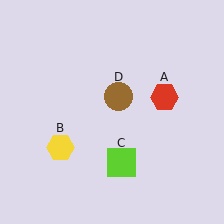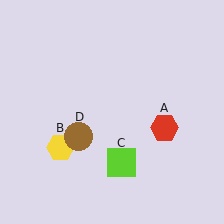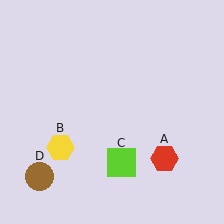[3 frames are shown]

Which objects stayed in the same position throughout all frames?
Yellow hexagon (object B) and lime square (object C) remained stationary.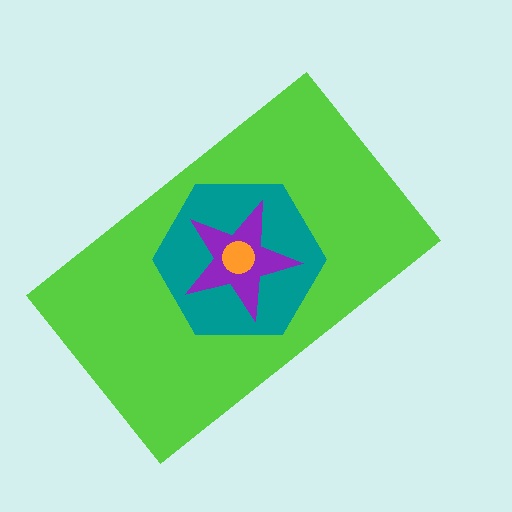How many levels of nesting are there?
4.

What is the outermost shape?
The lime rectangle.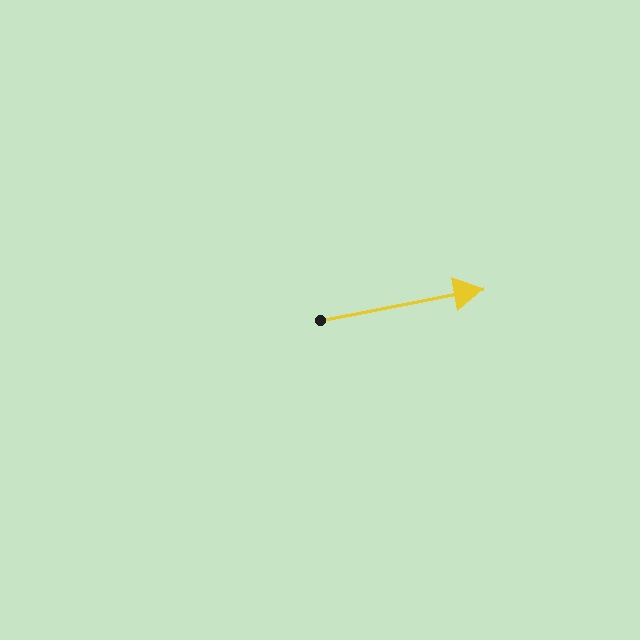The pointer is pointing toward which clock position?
Roughly 3 o'clock.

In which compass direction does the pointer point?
East.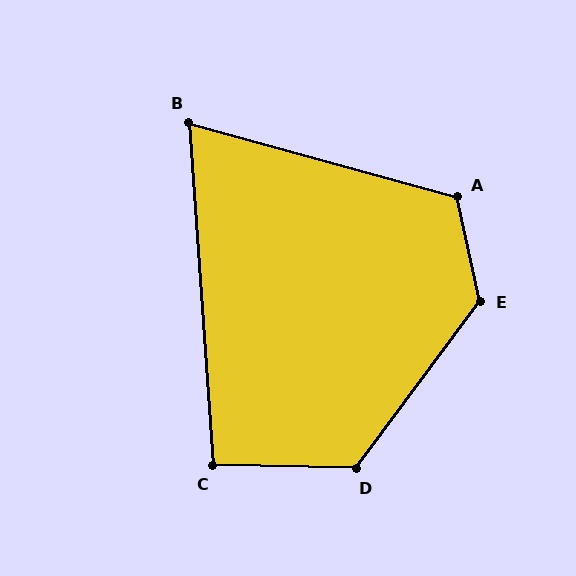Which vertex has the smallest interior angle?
B, at approximately 71 degrees.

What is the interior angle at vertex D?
Approximately 125 degrees (obtuse).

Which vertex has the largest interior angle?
E, at approximately 131 degrees.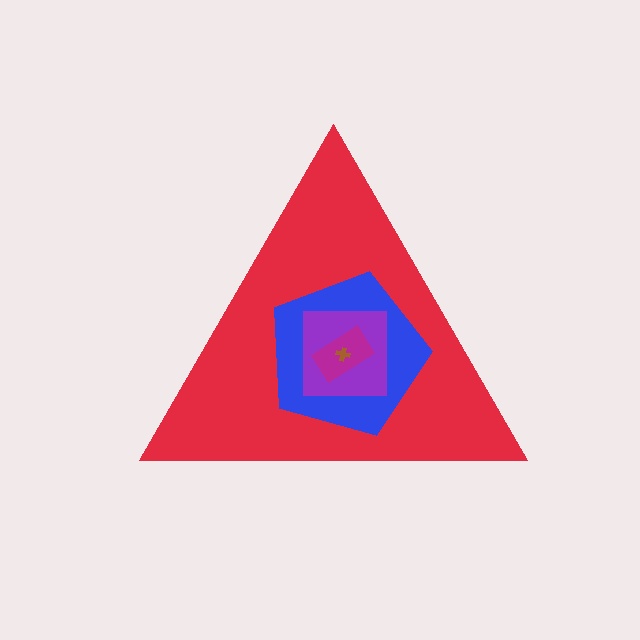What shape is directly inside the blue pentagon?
The purple square.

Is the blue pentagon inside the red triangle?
Yes.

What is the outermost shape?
The red triangle.